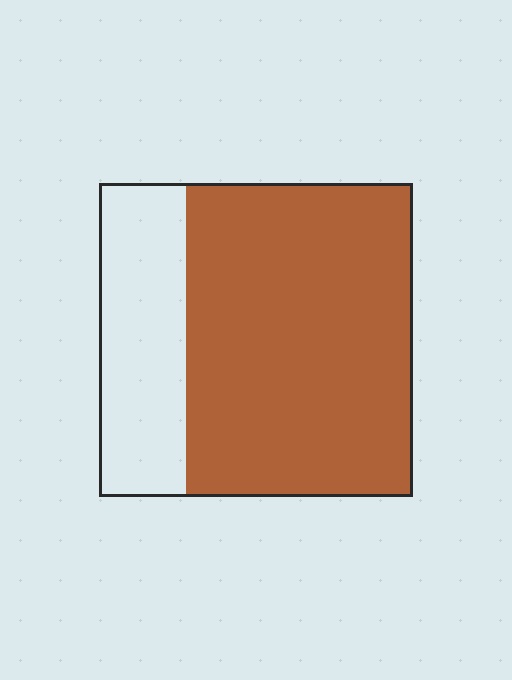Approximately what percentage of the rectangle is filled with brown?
Approximately 70%.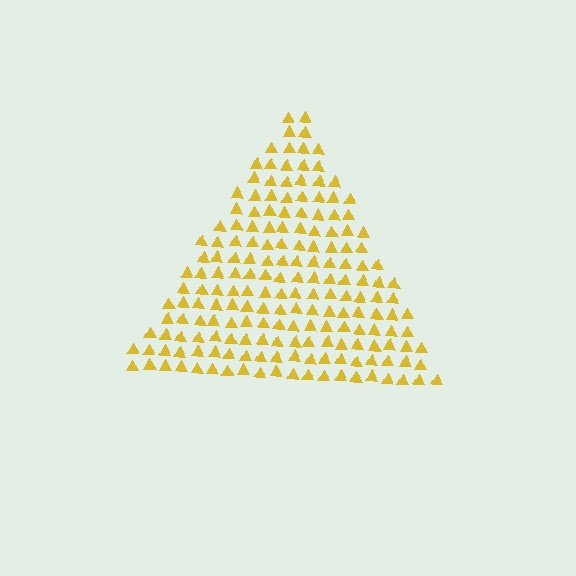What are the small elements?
The small elements are triangles.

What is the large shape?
The large shape is a triangle.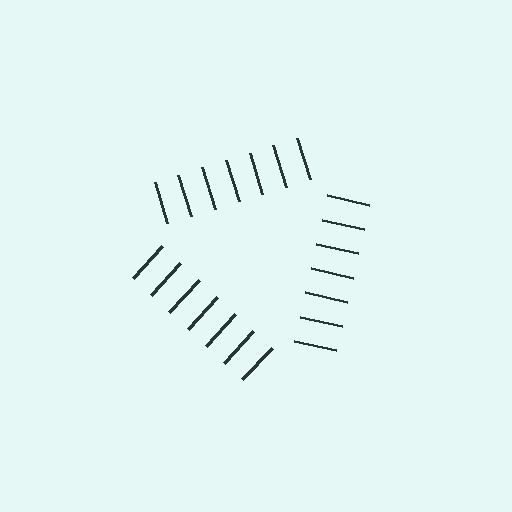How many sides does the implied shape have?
3 sides — the line-ends trace a triangle.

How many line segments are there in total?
21 — 7 along each of the 3 edges.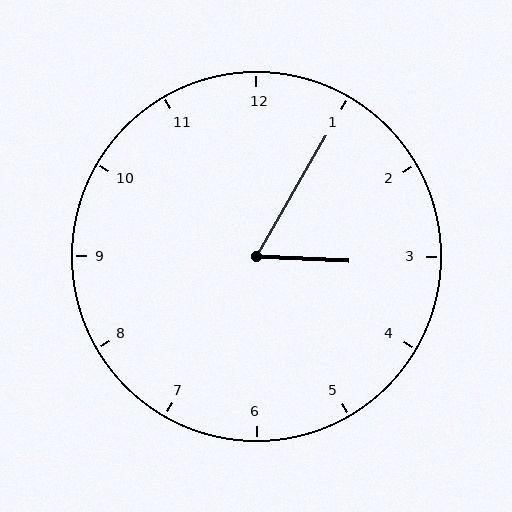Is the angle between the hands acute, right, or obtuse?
It is acute.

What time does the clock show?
3:05.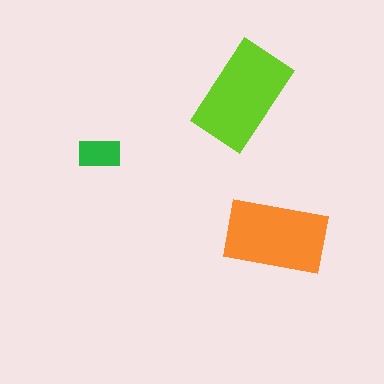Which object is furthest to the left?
The green rectangle is leftmost.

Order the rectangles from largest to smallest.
the lime one, the orange one, the green one.